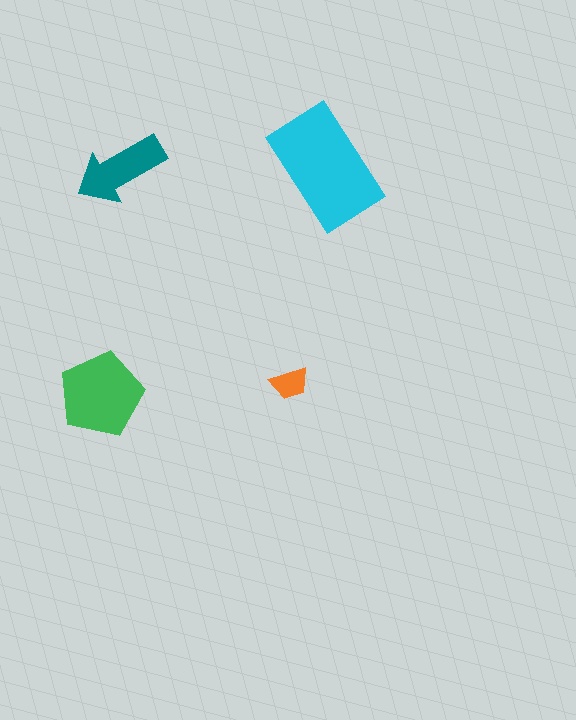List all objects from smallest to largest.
The orange trapezoid, the teal arrow, the green pentagon, the cyan rectangle.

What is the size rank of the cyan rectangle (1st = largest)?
1st.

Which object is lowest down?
The green pentagon is bottommost.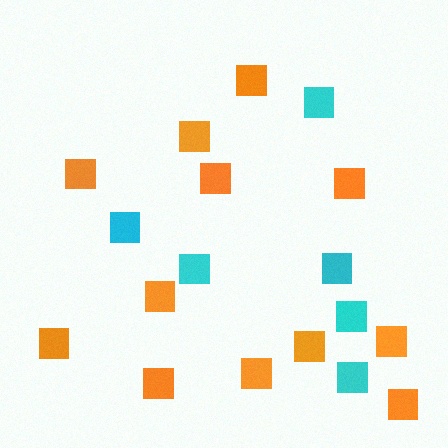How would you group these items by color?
There are 2 groups: one group of cyan squares (6) and one group of orange squares (12).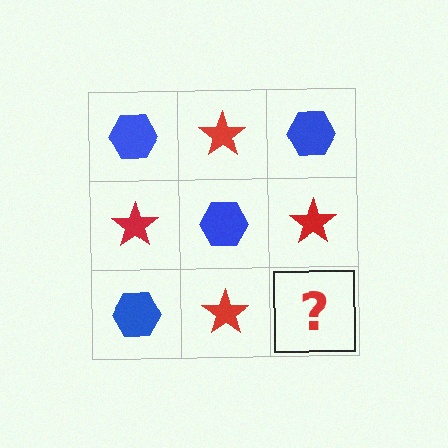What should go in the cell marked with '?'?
The missing cell should contain a blue hexagon.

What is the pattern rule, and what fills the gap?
The rule is that it alternates blue hexagon and red star in a checkerboard pattern. The gap should be filled with a blue hexagon.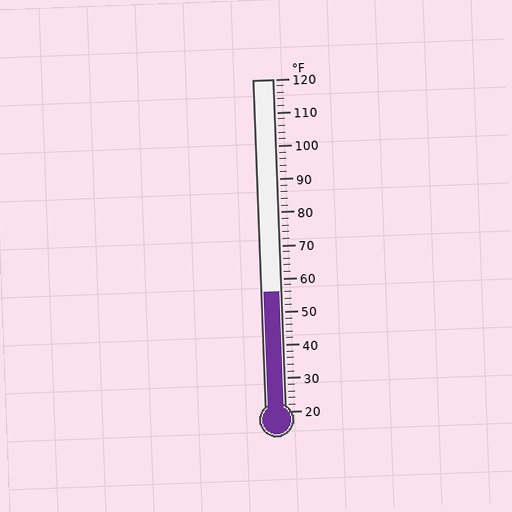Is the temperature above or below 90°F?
The temperature is below 90°F.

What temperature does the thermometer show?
The thermometer shows approximately 56°F.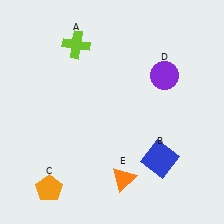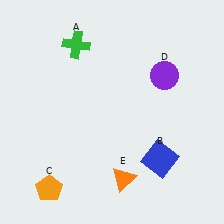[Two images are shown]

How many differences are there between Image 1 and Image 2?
There is 1 difference between the two images.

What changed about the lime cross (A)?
In Image 1, A is lime. In Image 2, it changed to green.